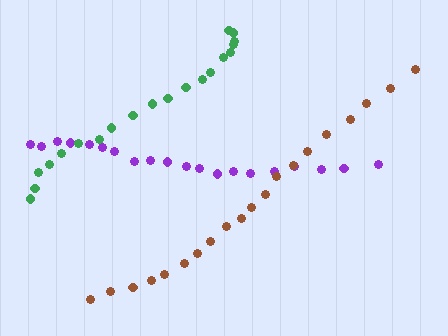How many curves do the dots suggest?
There are 3 distinct paths.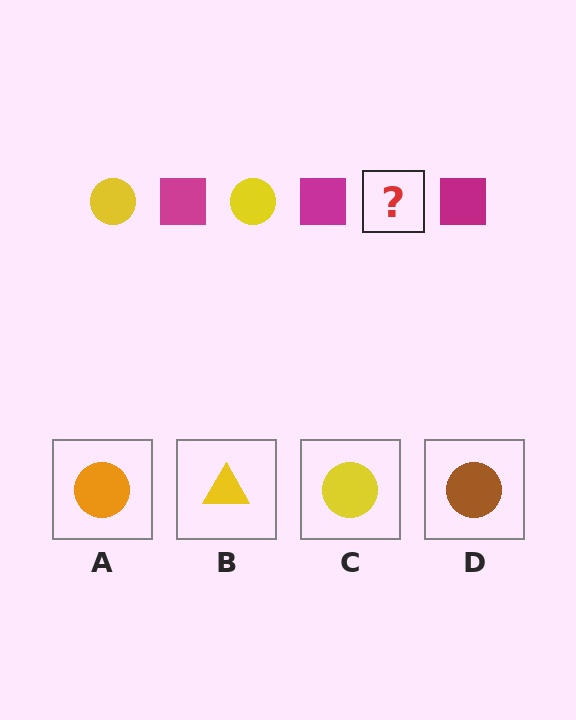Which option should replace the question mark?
Option C.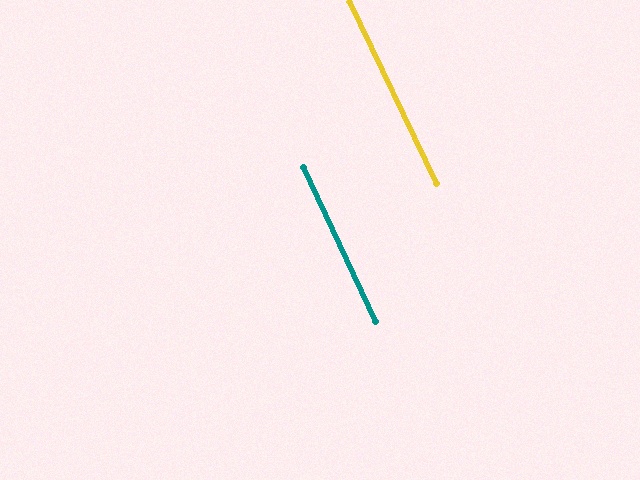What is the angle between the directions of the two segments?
Approximately 0 degrees.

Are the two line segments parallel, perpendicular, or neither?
Parallel — their directions differ by only 0.3°.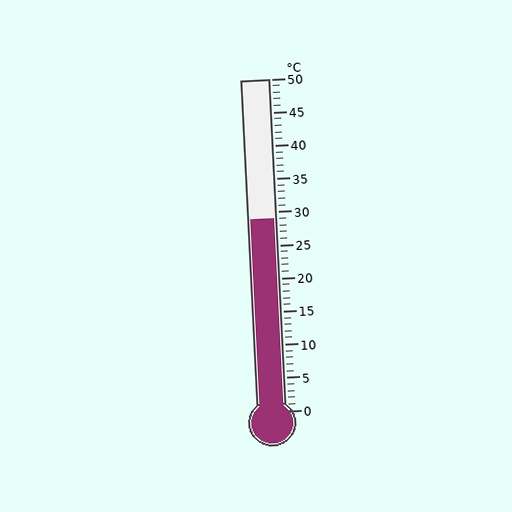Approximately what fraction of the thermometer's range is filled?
The thermometer is filled to approximately 60% of its range.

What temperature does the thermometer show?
The thermometer shows approximately 29°C.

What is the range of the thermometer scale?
The thermometer scale ranges from 0°C to 50°C.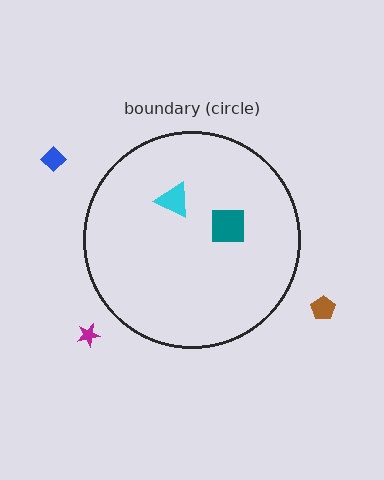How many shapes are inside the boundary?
2 inside, 3 outside.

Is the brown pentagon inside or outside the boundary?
Outside.